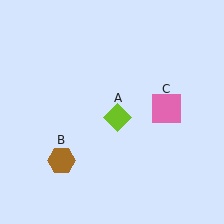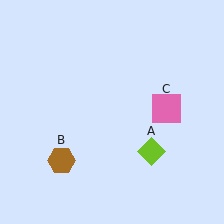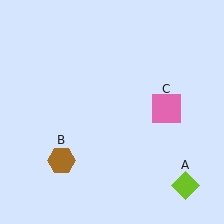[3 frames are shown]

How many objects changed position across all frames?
1 object changed position: lime diamond (object A).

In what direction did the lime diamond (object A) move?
The lime diamond (object A) moved down and to the right.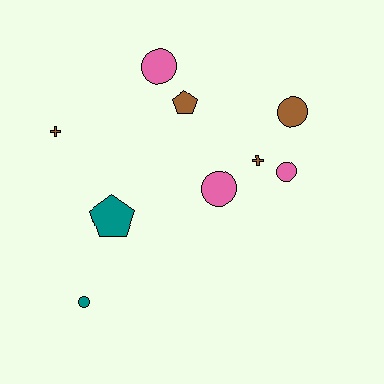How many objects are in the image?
There are 9 objects.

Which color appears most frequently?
Brown, with 4 objects.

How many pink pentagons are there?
There are no pink pentagons.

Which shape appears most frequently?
Circle, with 5 objects.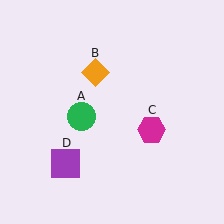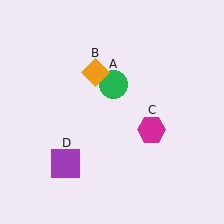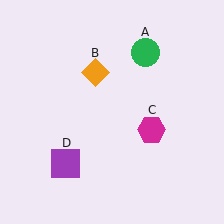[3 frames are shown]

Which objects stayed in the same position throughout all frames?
Orange diamond (object B) and magenta hexagon (object C) and purple square (object D) remained stationary.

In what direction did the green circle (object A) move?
The green circle (object A) moved up and to the right.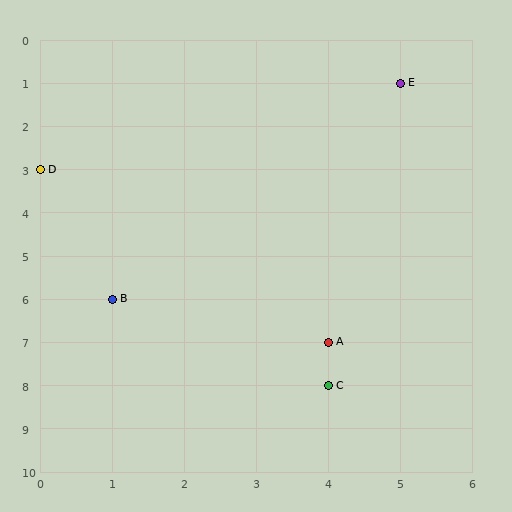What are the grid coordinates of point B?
Point B is at grid coordinates (1, 6).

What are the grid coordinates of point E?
Point E is at grid coordinates (5, 1).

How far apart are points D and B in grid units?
Points D and B are 1 column and 3 rows apart (about 3.2 grid units diagonally).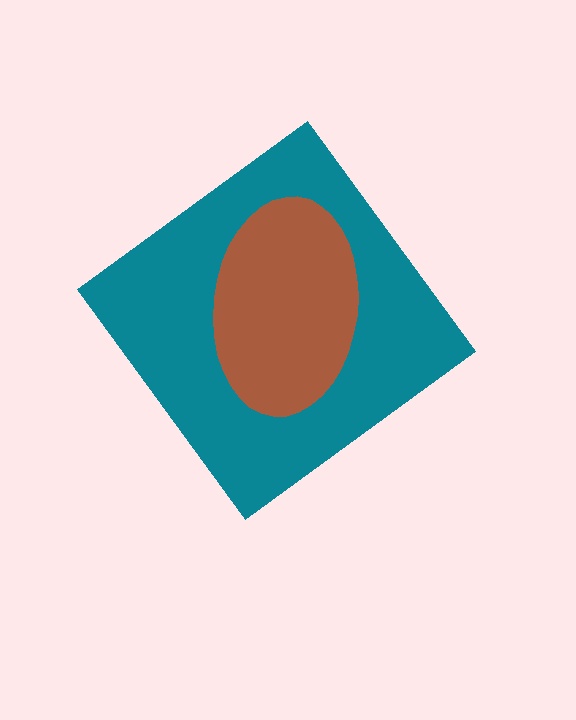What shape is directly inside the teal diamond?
The brown ellipse.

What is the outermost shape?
The teal diamond.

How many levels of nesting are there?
2.